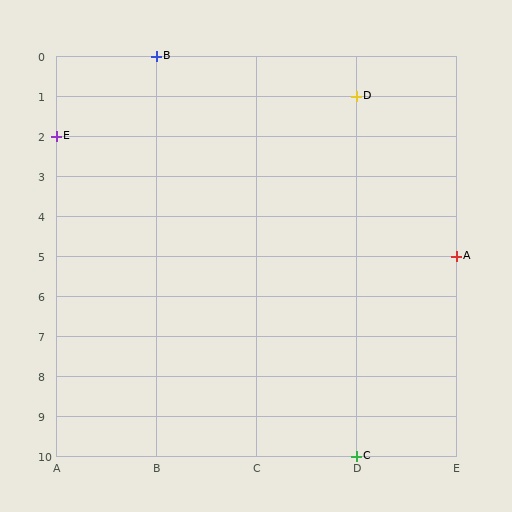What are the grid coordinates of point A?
Point A is at grid coordinates (E, 5).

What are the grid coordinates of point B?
Point B is at grid coordinates (B, 0).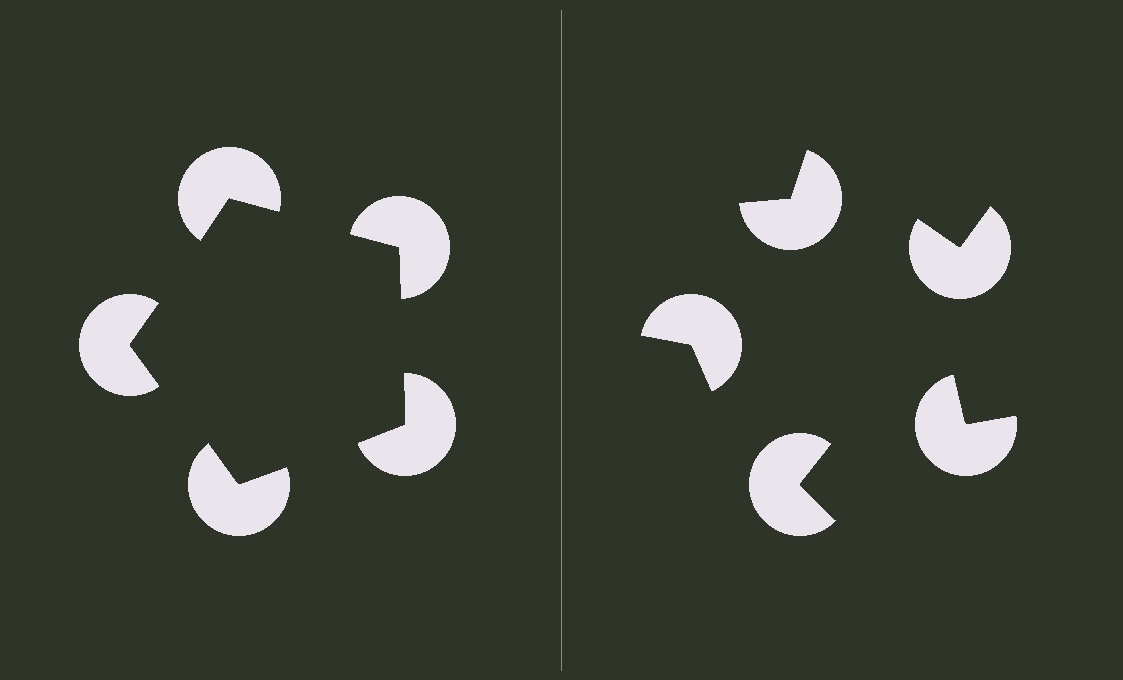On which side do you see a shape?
An illusory pentagon appears on the left side. On the right side the wedge cuts are rotated, so no coherent shape forms.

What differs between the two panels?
The pac-man discs are positioned identically on both sides; only the wedge orientations differ. On the left they align to a pentagon; on the right they are misaligned.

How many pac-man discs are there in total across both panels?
10 — 5 on each side.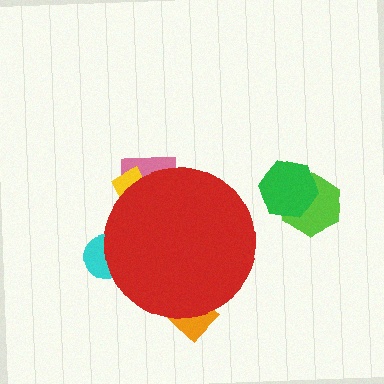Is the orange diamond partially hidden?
Yes, the orange diamond is partially hidden behind the red circle.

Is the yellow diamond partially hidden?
Yes, the yellow diamond is partially hidden behind the red circle.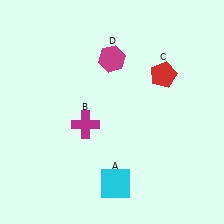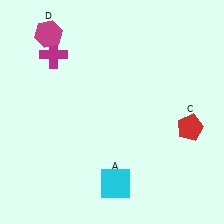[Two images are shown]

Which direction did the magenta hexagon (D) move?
The magenta hexagon (D) moved left.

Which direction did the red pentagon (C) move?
The red pentagon (C) moved down.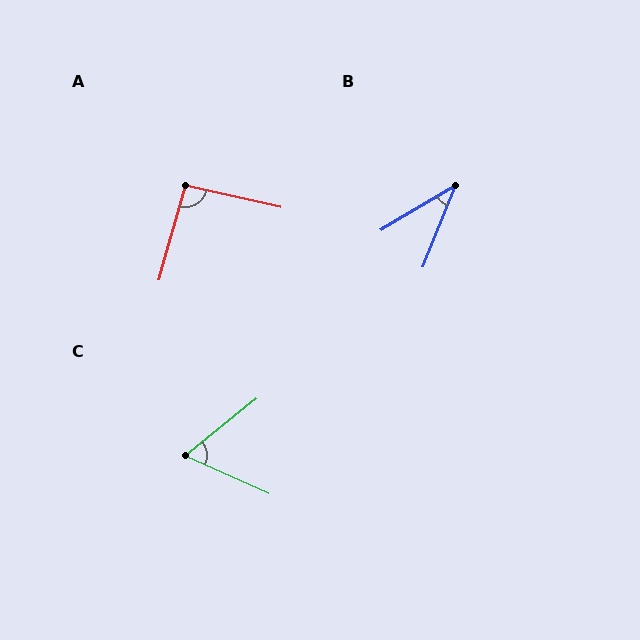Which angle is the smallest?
B, at approximately 38 degrees.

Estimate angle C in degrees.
Approximately 63 degrees.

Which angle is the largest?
A, at approximately 93 degrees.